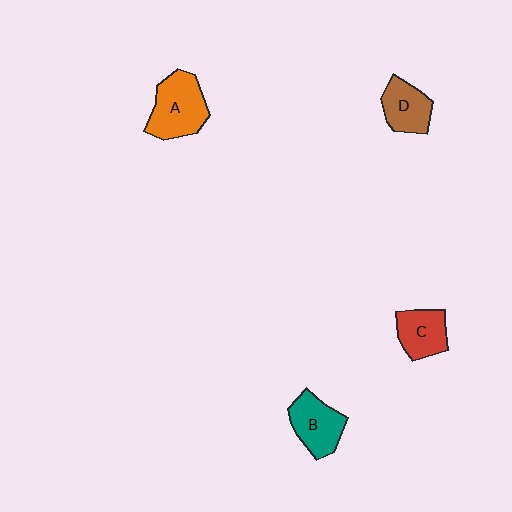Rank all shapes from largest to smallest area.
From largest to smallest: A (orange), B (teal), C (red), D (brown).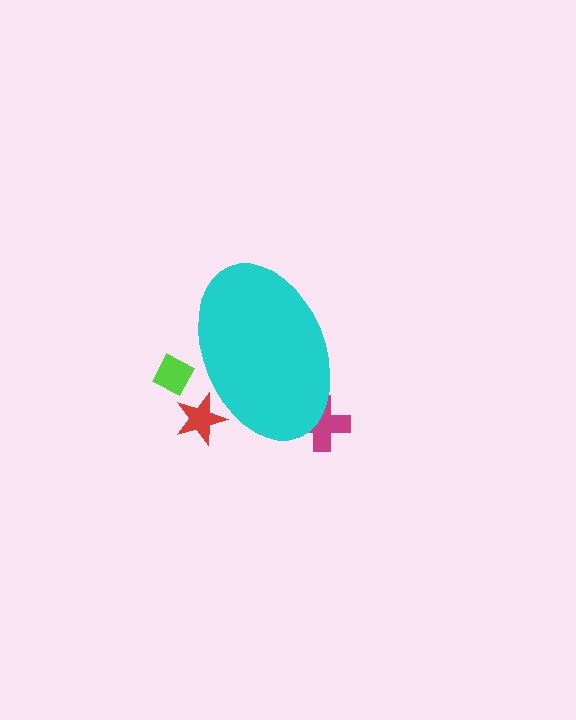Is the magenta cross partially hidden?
Yes, the magenta cross is partially hidden behind the cyan ellipse.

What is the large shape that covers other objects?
A cyan ellipse.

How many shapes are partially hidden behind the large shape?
3 shapes are partially hidden.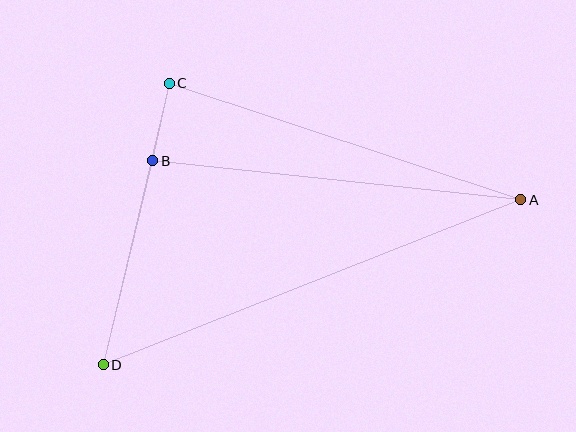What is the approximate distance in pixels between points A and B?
The distance between A and B is approximately 370 pixels.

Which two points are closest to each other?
Points B and C are closest to each other.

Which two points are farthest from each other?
Points A and D are farthest from each other.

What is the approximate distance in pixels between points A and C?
The distance between A and C is approximately 370 pixels.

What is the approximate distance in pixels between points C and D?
The distance between C and D is approximately 289 pixels.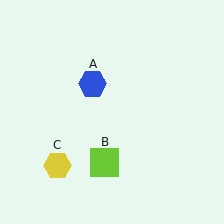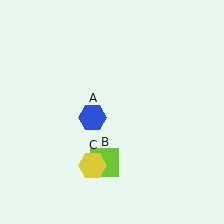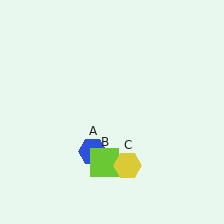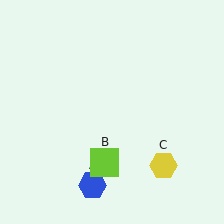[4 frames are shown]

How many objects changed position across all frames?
2 objects changed position: blue hexagon (object A), yellow hexagon (object C).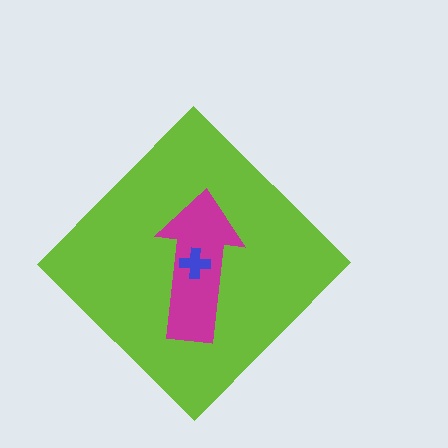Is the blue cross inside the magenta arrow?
Yes.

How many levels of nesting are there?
3.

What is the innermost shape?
The blue cross.